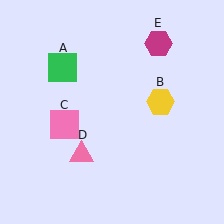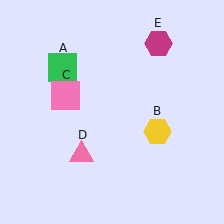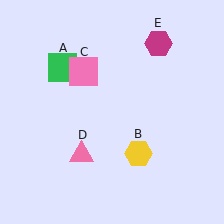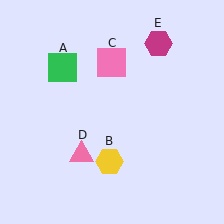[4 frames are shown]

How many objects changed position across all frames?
2 objects changed position: yellow hexagon (object B), pink square (object C).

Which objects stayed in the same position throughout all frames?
Green square (object A) and pink triangle (object D) and magenta hexagon (object E) remained stationary.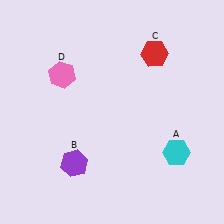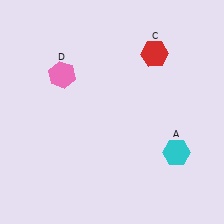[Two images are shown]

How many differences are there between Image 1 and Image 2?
There is 1 difference between the two images.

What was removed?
The purple hexagon (B) was removed in Image 2.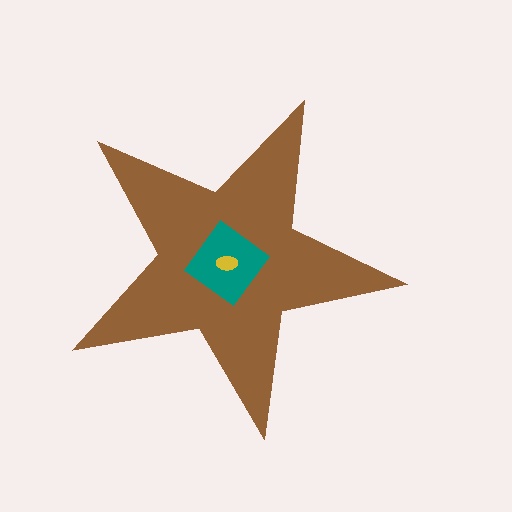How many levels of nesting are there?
3.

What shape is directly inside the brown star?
The teal diamond.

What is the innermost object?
The yellow ellipse.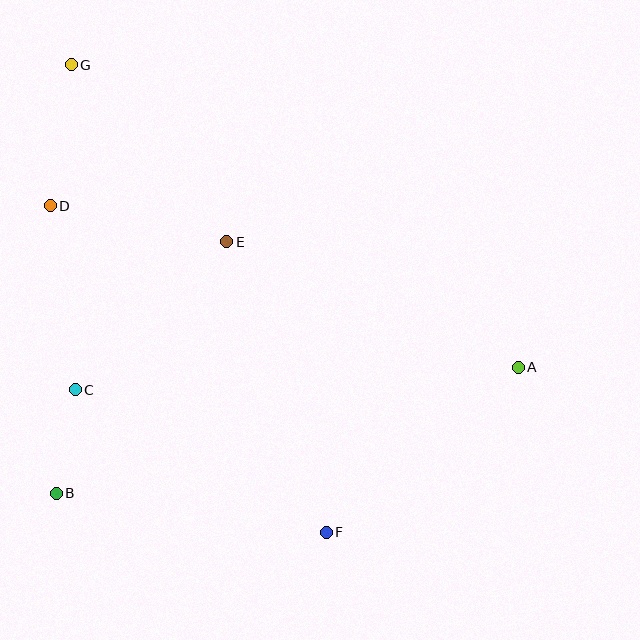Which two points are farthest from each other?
Points A and G are farthest from each other.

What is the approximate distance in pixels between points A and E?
The distance between A and E is approximately 317 pixels.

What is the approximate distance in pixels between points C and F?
The distance between C and F is approximately 289 pixels.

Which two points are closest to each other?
Points B and C are closest to each other.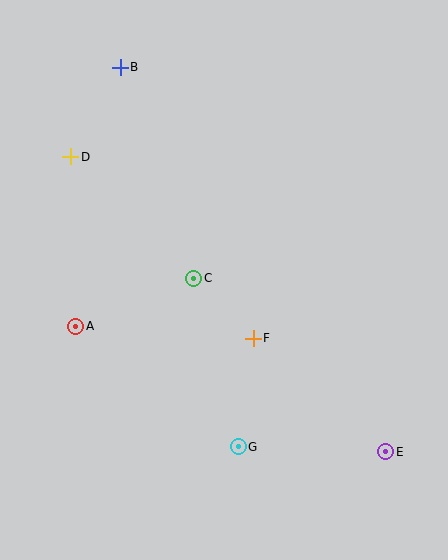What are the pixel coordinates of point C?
Point C is at (194, 278).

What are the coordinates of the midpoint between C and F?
The midpoint between C and F is at (224, 308).